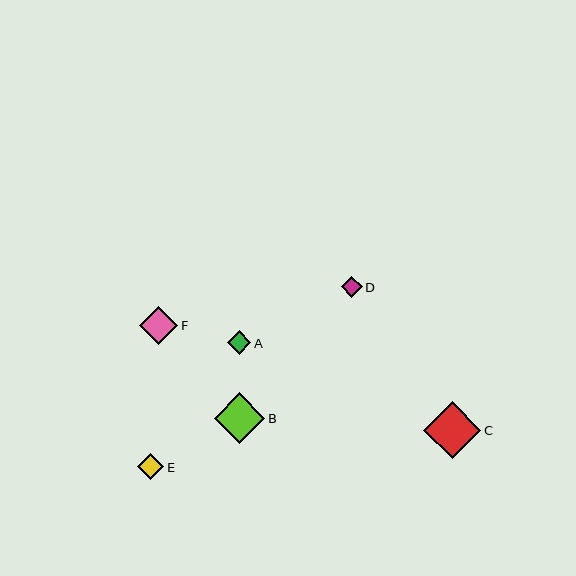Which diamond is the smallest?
Diamond D is the smallest with a size of approximately 21 pixels.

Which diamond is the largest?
Diamond C is the largest with a size of approximately 57 pixels.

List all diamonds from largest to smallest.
From largest to smallest: C, B, F, E, A, D.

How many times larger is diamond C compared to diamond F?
Diamond C is approximately 1.5 times the size of diamond F.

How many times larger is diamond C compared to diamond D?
Diamond C is approximately 2.7 times the size of diamond D.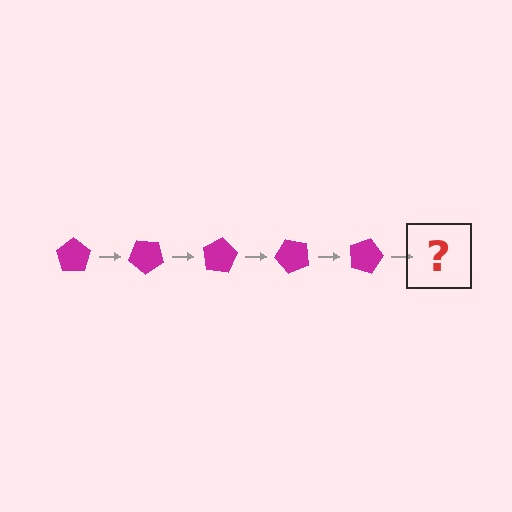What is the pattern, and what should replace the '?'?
The pattern is that the pentagon rotates 40 degrees each step. The '?' should be a magenta pentagon rotated 200 degrees.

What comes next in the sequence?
The next element should be a magenta pentagon rotated 200 degrees.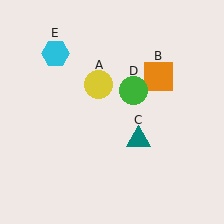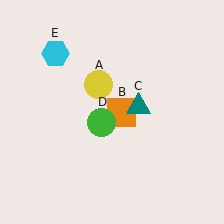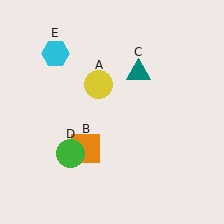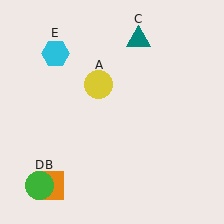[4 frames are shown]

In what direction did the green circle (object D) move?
The green circle (object D) moved down and to the left.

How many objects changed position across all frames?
3 objects changed position: orange square (object B), teal triangle (object C), green circle (object D).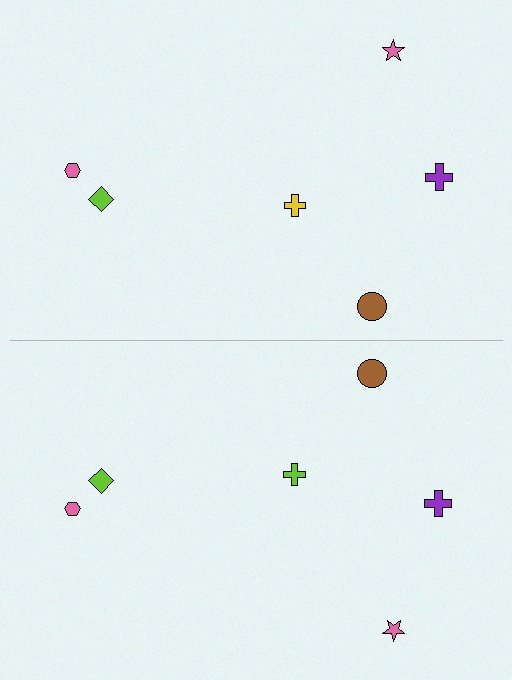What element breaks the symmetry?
The lime cross on the bottom side breaks the symmetry — its mirror counterpart is yellow.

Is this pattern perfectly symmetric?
No, the pattern is not perfectly symmetric. The lime cross on the bottom side breaks the symmetry — its mirror counterpart is yellow.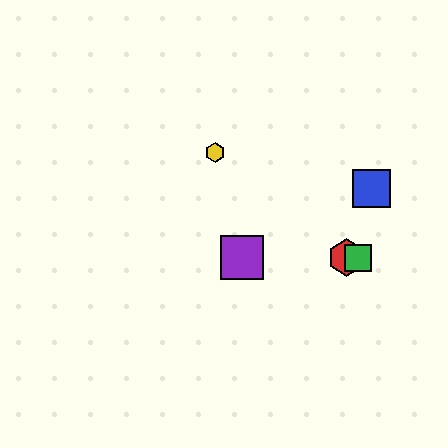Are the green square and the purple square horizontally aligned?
Yes, both are at y≈258.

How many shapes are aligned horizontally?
3 shapes (the red hexagon, the green square, the purple square) are aligned horizontally.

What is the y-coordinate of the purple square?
The purple square is at y≈258.